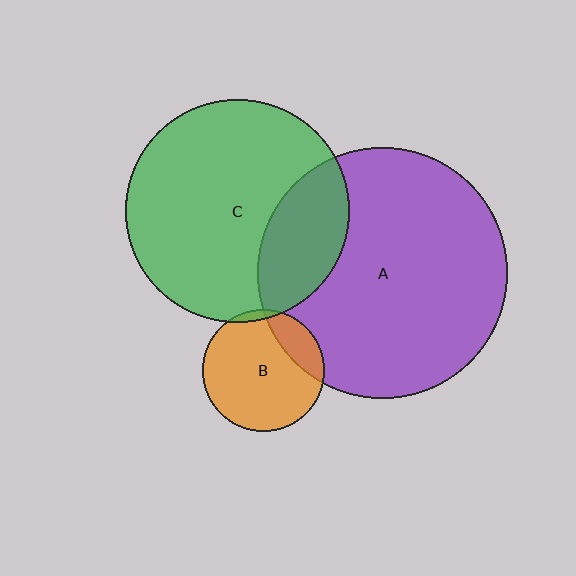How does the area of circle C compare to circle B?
Approximately 3.4 times.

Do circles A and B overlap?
Yes.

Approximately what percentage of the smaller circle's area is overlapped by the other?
Approximately 20%.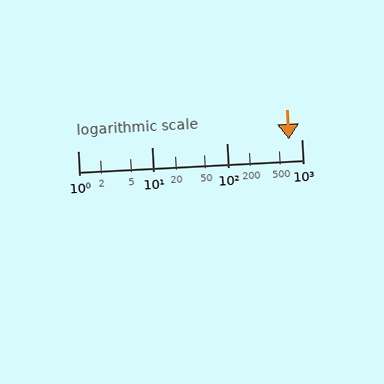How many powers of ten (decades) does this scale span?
The scale spans 3 decades, from 1 to 1000.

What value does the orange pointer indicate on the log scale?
The pointer indicates approximately 670.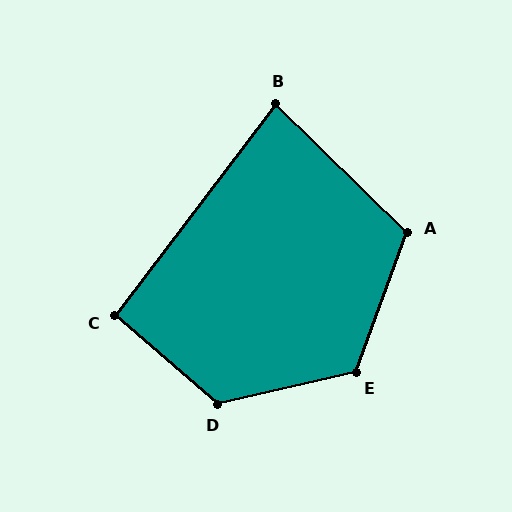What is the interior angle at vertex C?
Approximately 94 degrees (approximately right).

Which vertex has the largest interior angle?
D, at approximately 126 degrees.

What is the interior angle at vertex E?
Approximately 123 degrees (obtuse).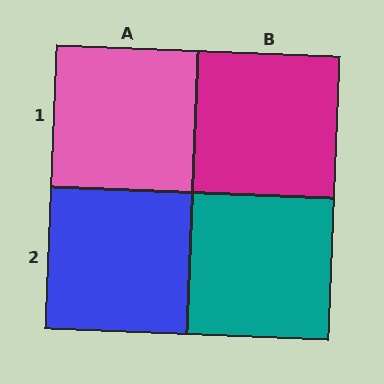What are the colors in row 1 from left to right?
Pink, magenta.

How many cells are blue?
1 cell is blue.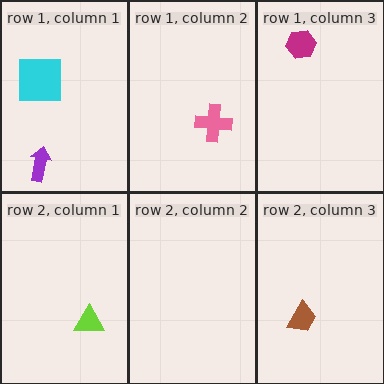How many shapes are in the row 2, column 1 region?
1.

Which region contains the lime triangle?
The row 2, column 1 region.